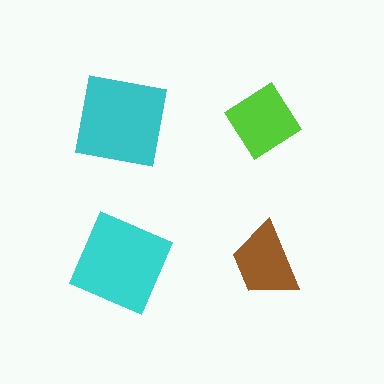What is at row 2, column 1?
A cyan square.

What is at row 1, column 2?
A lime diamond.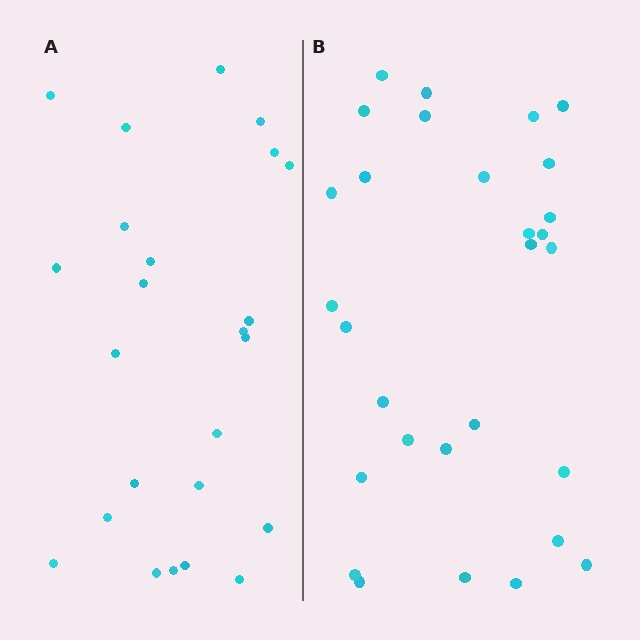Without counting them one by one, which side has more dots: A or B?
Region B (the right region) has more dots.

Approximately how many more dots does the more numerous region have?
Region B has about 5 more dots than region A.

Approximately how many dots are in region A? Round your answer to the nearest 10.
About 20 dots. (The exact count is 24, which rounds to 20.)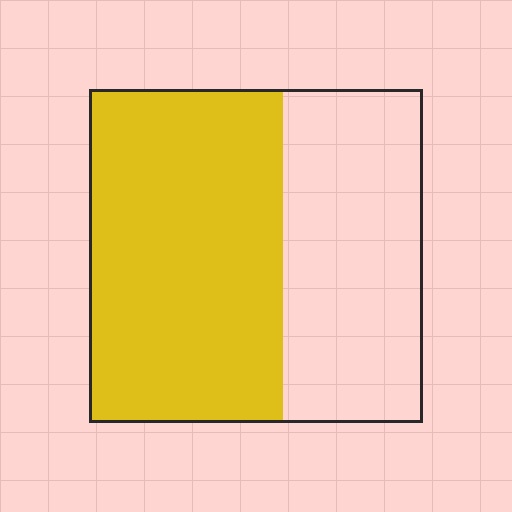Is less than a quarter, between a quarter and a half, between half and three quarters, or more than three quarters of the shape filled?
Between half and three quarters.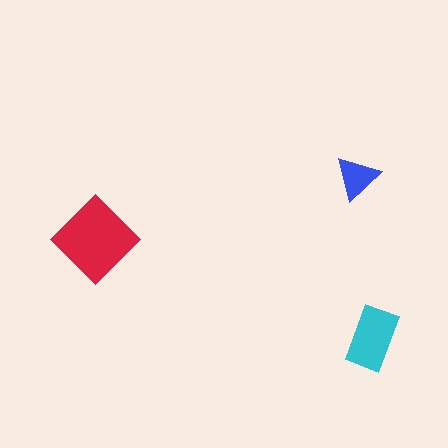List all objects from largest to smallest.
The red diamond, the cyan rectangle, the blue triangle.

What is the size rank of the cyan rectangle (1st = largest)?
2nd.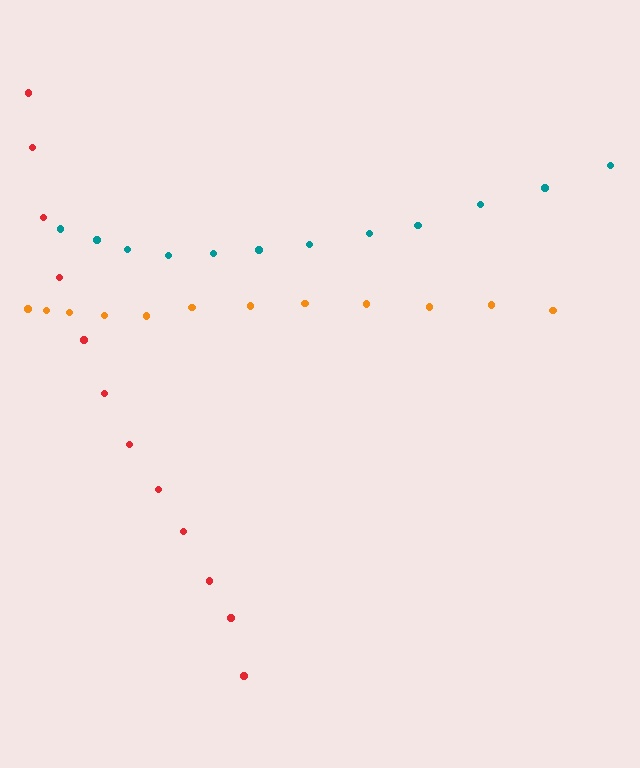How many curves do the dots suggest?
There are 3 distinct paths.